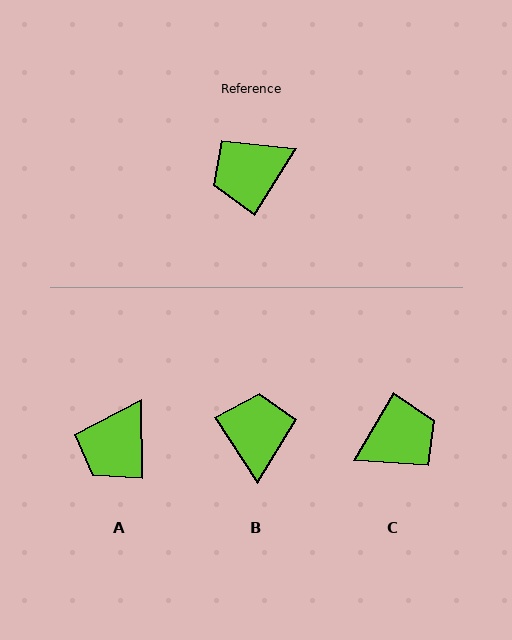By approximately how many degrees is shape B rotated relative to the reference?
Approximately 116 degrees clockwise.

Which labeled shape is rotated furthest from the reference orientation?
C, about 178 degrees away.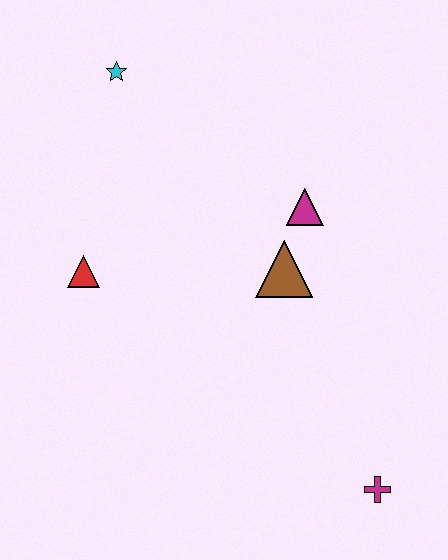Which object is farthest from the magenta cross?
The cyan star is farthest from the magenta cross.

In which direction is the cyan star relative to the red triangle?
The cyan star is above the red triangle.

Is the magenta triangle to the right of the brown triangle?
Yes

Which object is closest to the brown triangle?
The magenta triangle is closest to the brown triangle.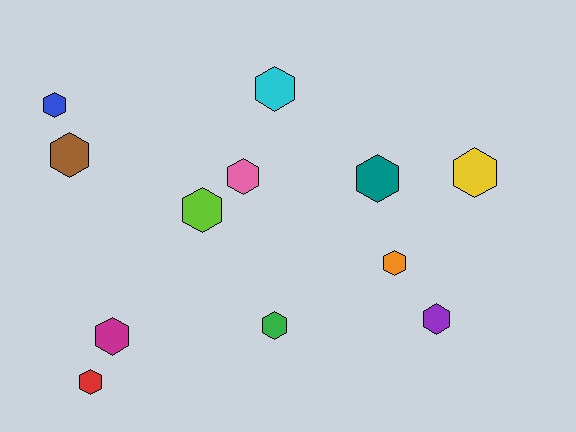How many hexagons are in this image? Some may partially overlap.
There are 12 hexagons.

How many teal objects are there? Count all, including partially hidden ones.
There is 1 teal object.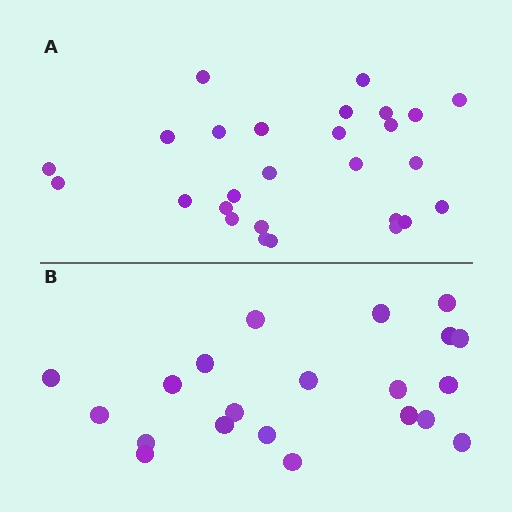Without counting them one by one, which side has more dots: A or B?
Region A (the top region) has more dots.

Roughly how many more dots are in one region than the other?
Region A has about 6 more dots than region B.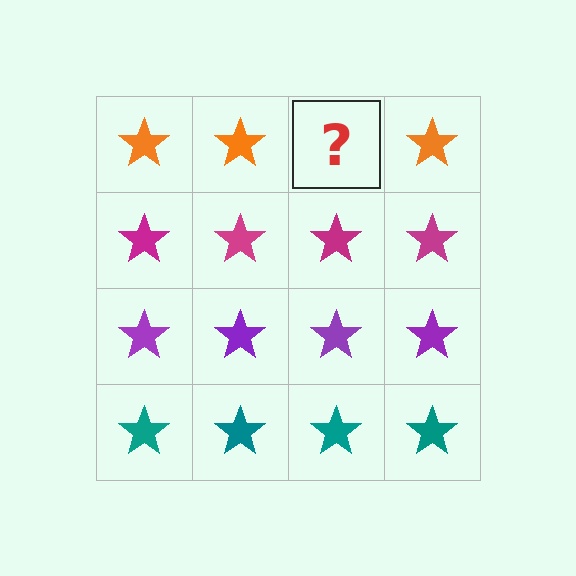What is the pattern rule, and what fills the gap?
The rule is that each row has a consistent color. The gap should be filled with an orange star.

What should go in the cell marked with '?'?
The missing cell should contain an orange star.